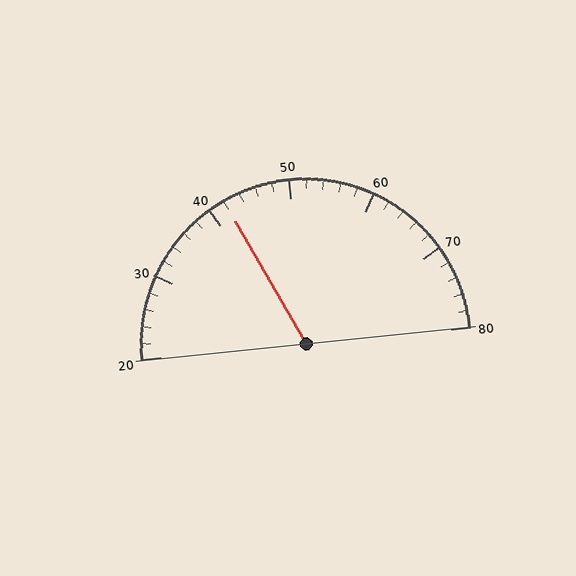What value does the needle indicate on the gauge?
The needle indicates approximately 42.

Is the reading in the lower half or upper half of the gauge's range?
The reading is in the lower half of the range (20 to 80).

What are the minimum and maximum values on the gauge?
The gauge ranges from 20 to 80.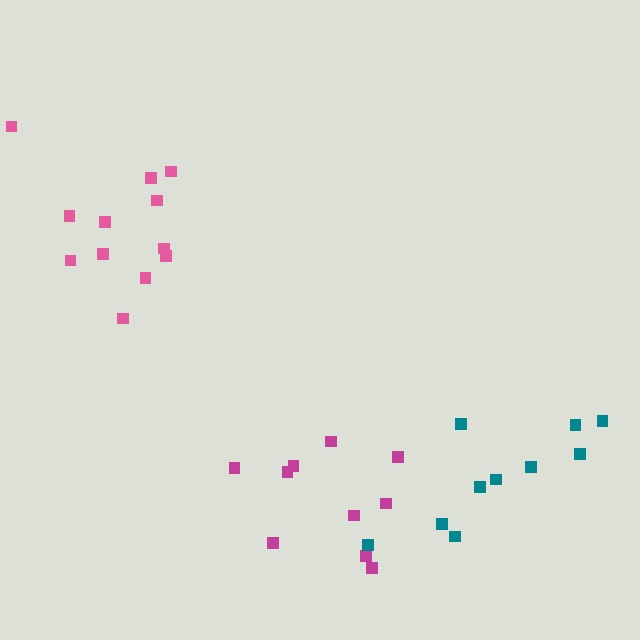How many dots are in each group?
Group 1: 10 dots, Group 2: 12 dots, Group 3: 10 dots (32 total).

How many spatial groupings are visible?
There are 3 spatial groupings.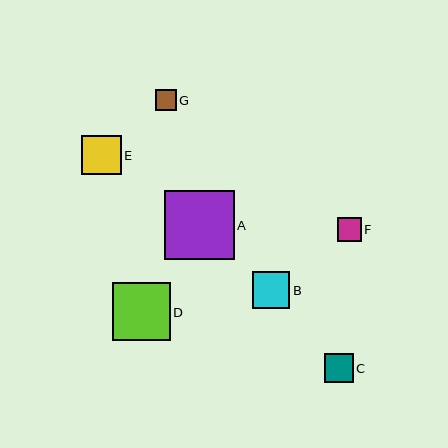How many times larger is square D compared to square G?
Square D is approximately 2.8 times the size of square G.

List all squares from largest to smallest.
From largest to smallest: A, D, E, B, C, F, G.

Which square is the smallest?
Square G is the smallest with a size of approximately 21 pixels.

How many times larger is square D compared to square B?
Square D is approximately 1.6 times the size of square B.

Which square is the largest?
Square A is the largest with a size of approximately 69 pixels.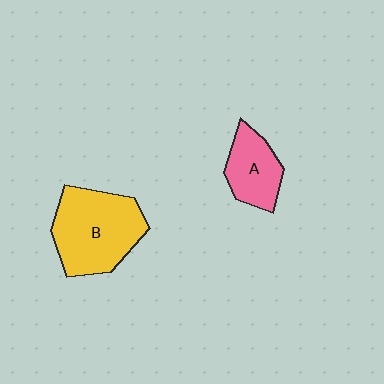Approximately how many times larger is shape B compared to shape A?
Approximately 1.8 times.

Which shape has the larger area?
Shape B (yellow).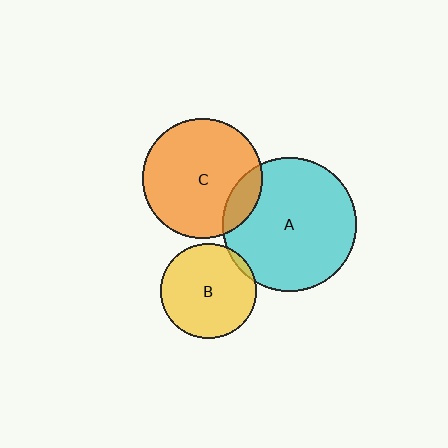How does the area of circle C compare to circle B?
Approximately 1.6 times.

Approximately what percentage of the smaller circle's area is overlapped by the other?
Approximately 15%.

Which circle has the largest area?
Circle A (cyan).